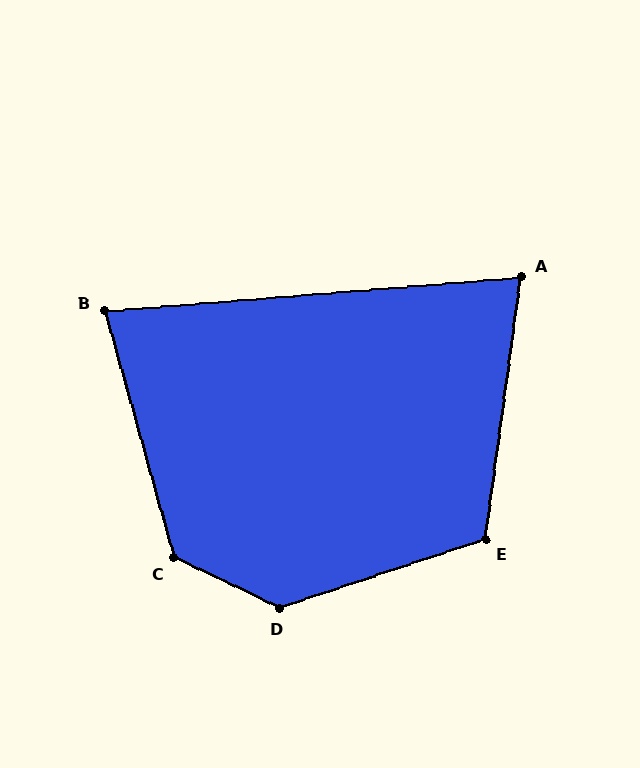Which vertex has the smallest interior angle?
A, at approximately 78 degrees.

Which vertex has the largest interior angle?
D, at approximately 136 degrees.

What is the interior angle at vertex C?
Approximately 131 degrees (obtuse).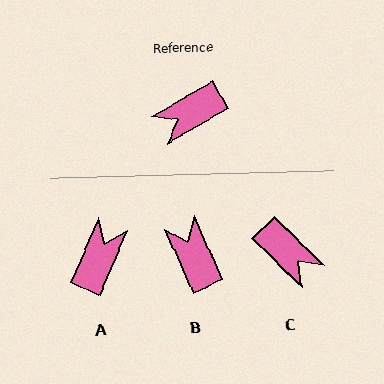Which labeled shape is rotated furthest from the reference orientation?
A, about 143 degrees away.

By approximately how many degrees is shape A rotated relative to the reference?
Approximately 143 degrees clockwise.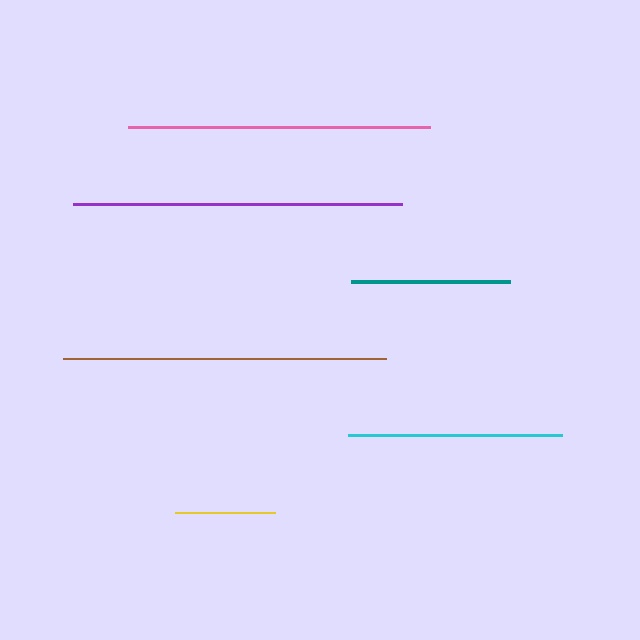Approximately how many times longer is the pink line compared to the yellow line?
The pink line is approximately 3.0 times the length of the yellow line.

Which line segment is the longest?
The purple line is the longest at approximately 329 pixels.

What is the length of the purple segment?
The purple segment is approximately 329 pixels long.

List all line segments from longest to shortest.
From longest to shortest: purple, brown, pink, cyan, teal, yellow.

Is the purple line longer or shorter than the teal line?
The purple line is longer than the teal line.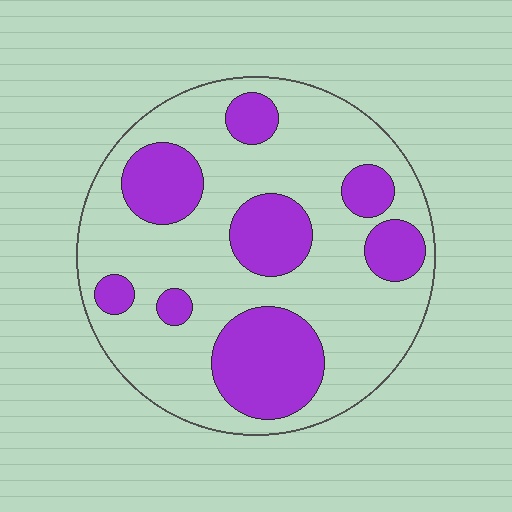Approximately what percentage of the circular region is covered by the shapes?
Approximately 30%.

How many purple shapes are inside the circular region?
8.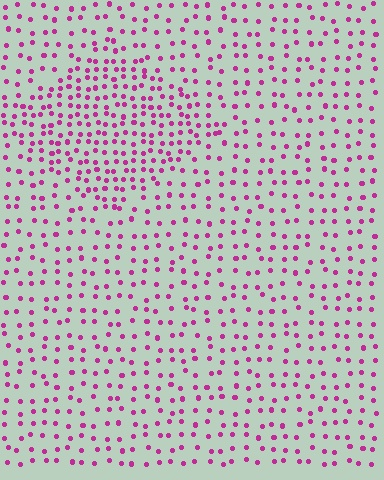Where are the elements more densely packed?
The elements are more densely packed inside the diamond boundary.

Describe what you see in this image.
The image contains small magenta elements arranged at two different densities. A diamond-shaped region is visible where the elements are more densely packed than the surrounding area.